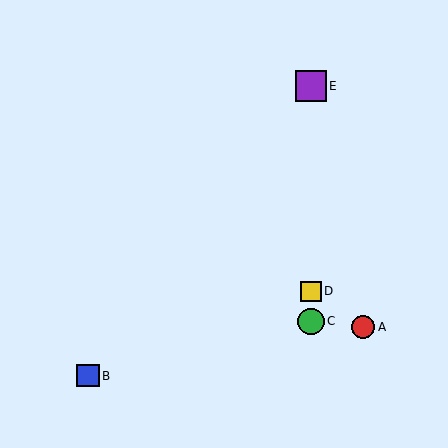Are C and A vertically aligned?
No, C is at x≈311 and A is at x≈363.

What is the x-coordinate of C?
Object C is at x≈311.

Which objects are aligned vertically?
Objects C, D, E are aligned vertically.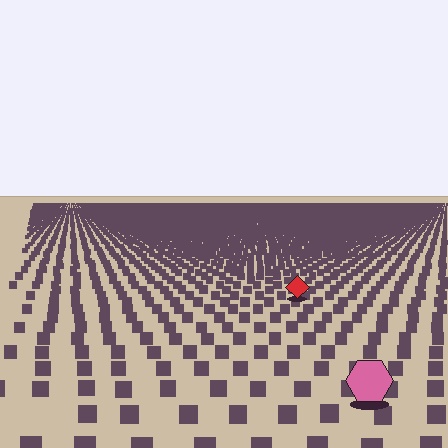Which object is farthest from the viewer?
The red diamond is farthest from the viewer. It appears smaller and the ground texture around it is denser.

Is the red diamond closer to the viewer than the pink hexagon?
No. The pink hexagon is closer — you can tell from the texture gradient: the ground texture is coarser near it.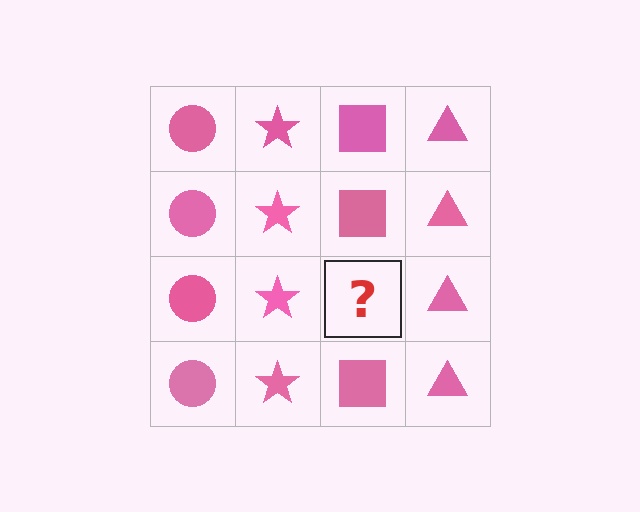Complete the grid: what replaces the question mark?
The question mark should be replaced with a pink square.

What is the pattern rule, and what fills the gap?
The rule is that each column has a consistent shape. The gap should be filled with a pink square.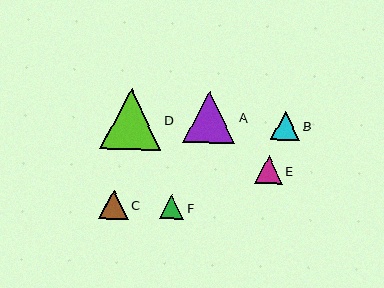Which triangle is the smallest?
Triangle F is the smallest with a size of approximately 24 pixels.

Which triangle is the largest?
Triangle D is the largest with a size of approximately 61 pixels.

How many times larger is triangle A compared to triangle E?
Triangle A is approximately 1.9 times the size of triangle E.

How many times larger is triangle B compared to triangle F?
Triangle B is approximately 1.2 times the size of triangle F.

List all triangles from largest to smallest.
From largest to smallest: D, A, C, B, E, F.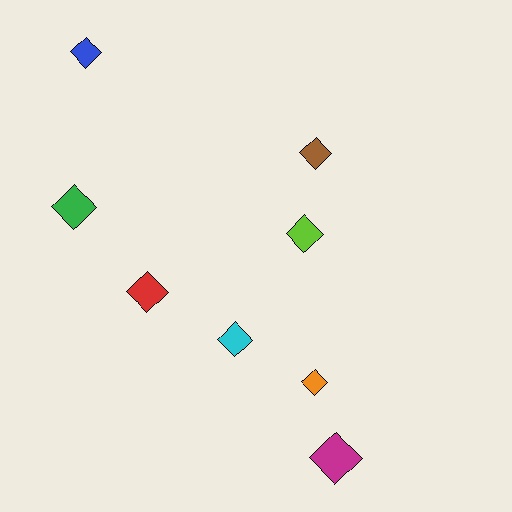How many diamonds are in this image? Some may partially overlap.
There are 8 diamonds.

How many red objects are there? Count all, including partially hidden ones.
There is 1 red object.